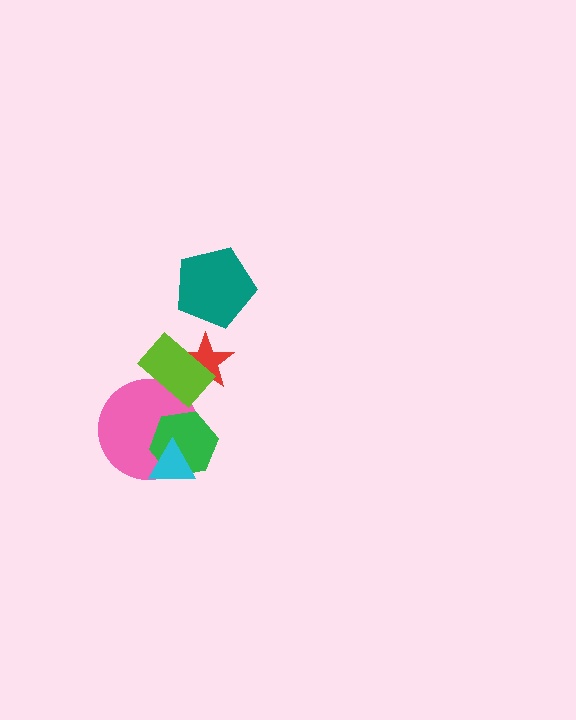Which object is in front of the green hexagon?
The cyan triangle is in front of the green hexagon.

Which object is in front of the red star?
The lime rectangle is in front of the red star.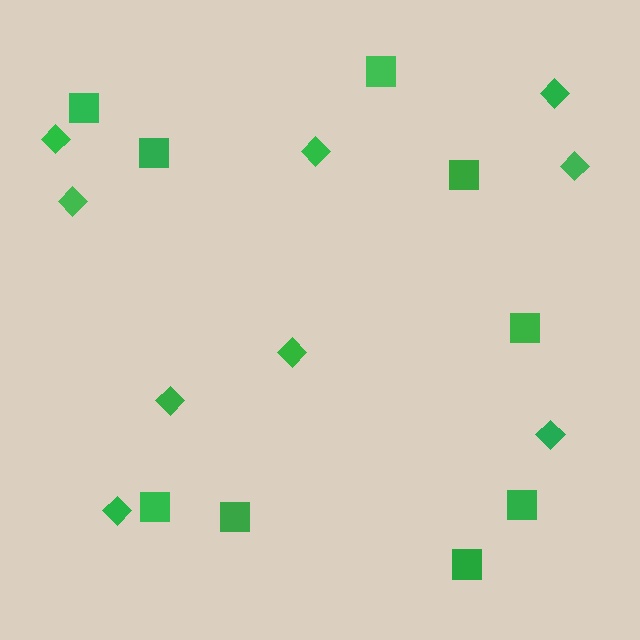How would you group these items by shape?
There are 2 groups: one group of squares (9) and one group of diamonds (9).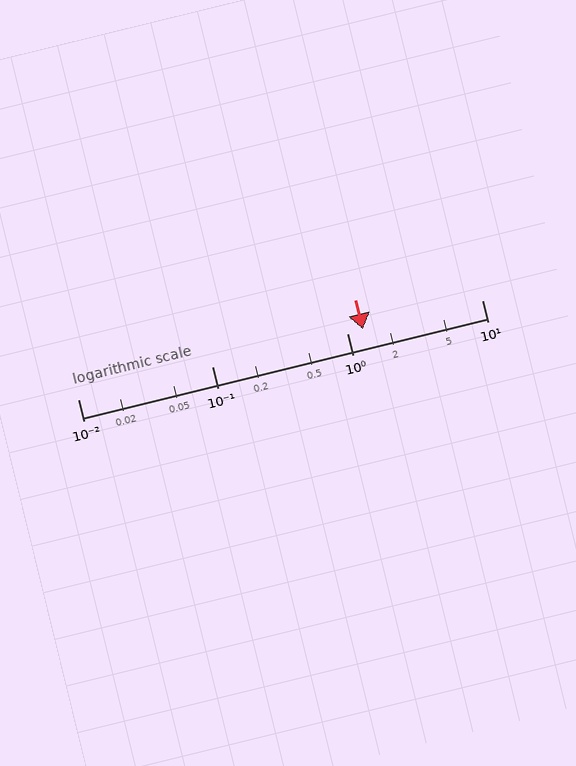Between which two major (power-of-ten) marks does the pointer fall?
The pointer is between 1 and 10.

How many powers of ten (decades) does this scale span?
The scale spans 3 decades, from 0.01 to 10.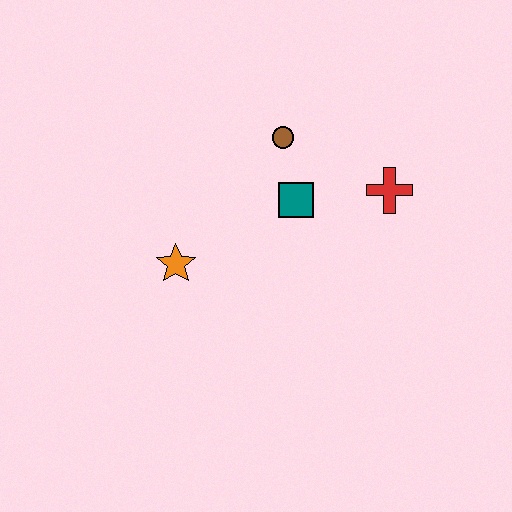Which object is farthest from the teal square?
The orange star is farthest from the teal square.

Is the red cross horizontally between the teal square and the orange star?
No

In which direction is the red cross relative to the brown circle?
The red cross is to the right of the brown circle.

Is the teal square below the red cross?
Yes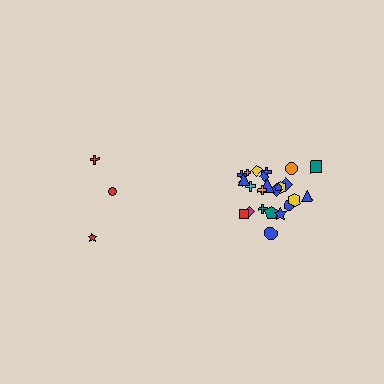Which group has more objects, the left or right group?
The right group.